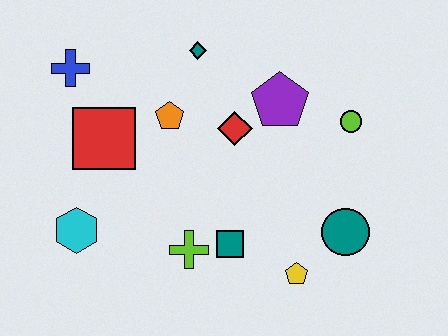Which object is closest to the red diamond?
The purple pentagon is closest to the red diamond.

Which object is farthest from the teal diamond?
The yellow pentagon is farthest from the teal diamond.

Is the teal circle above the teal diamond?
No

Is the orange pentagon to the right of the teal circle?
No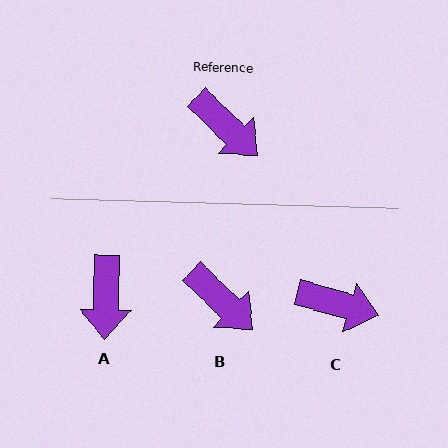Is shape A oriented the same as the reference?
No, it is off by about 48 degrees.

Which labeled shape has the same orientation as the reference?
B.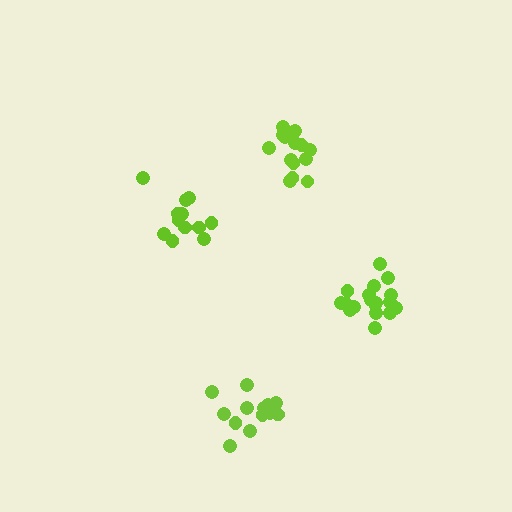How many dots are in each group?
Group 1: 14 dots, Group 2: 12 dots, Group 3: 14 dots, Group 4: 18 dots (58 total).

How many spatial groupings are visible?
There are 4 spatial groupings.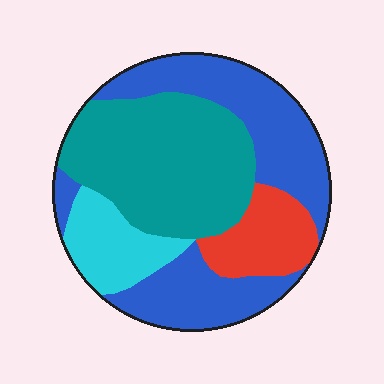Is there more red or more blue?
Blue.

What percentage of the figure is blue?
Blue covers about 40% of the figure.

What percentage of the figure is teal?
Teal takes up about three eighths (3/8) of the figure.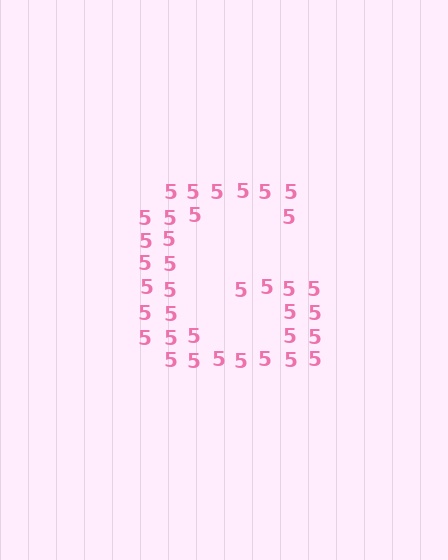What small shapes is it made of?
It is made of small digit 5's.